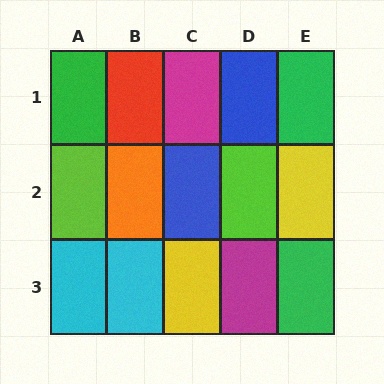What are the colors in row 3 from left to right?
Cyan, cyan, yellow, magenta, green.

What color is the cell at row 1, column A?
Green.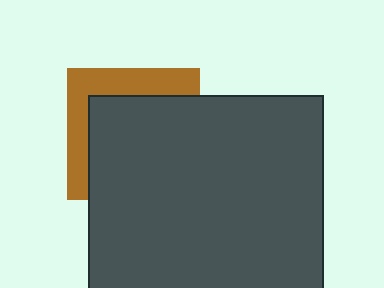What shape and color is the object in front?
The object in front is a dark gray rectangle.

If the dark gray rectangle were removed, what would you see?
You would see the complete brown square.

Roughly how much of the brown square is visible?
A small part of it is visible (roughly 33%).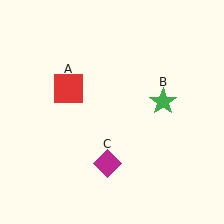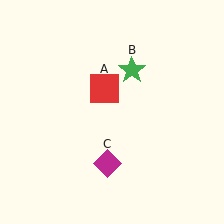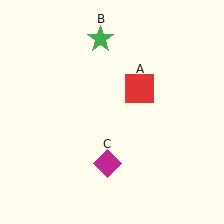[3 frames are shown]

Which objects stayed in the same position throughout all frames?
Magenta diamond (object C) remained stationary.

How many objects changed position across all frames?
2 objects changed position: red square (object A), green star (object B).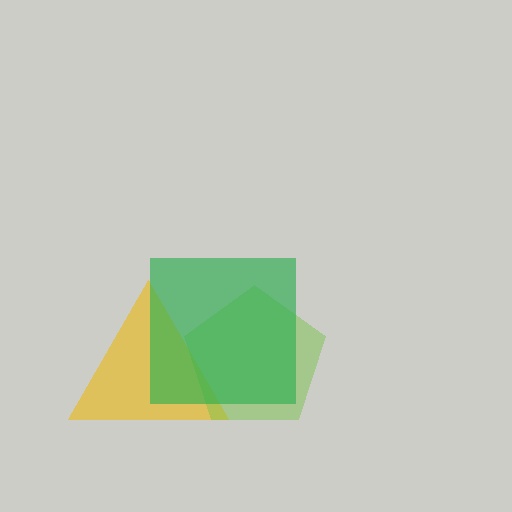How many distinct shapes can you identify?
There are 3 distinct shapes: a yellow triangle, a lime pentagon, a green square.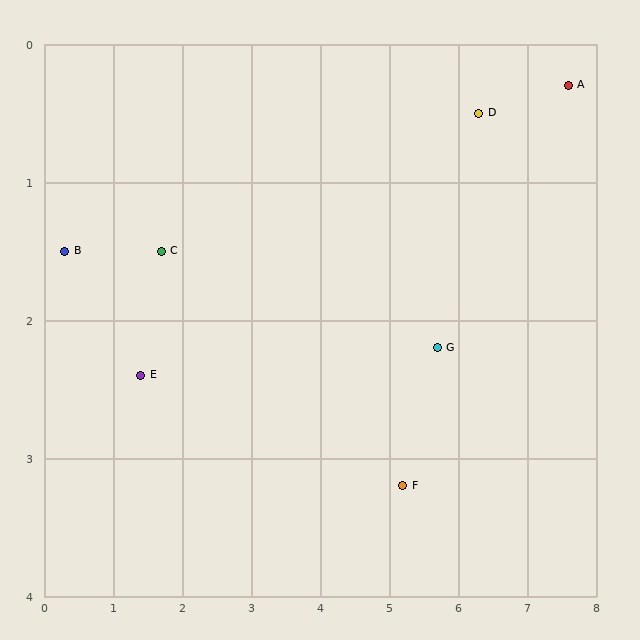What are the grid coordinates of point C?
Point C is at approximately (1.7, 1.5).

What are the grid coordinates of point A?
Point A is at approximately (7.6, 0.3).